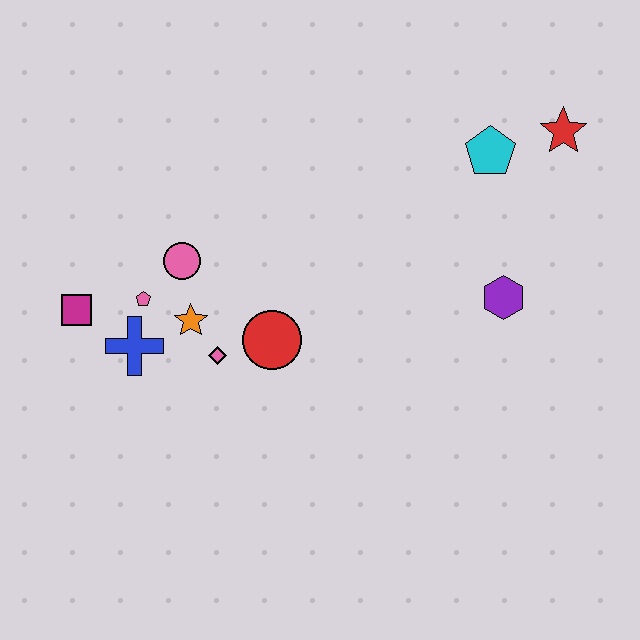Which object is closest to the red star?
The cyan pentagon is closest to the red star.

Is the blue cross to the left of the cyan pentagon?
Yes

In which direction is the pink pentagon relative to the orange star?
The pink pentagon is to the left of the orange star.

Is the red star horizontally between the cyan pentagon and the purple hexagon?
No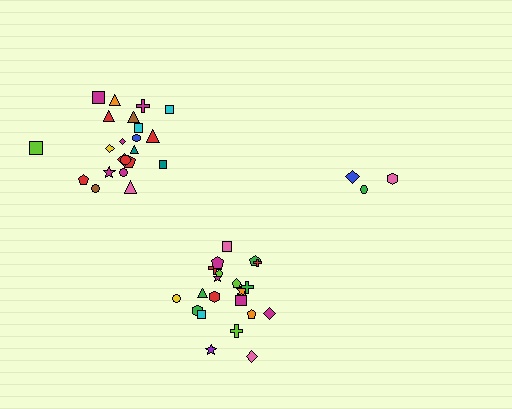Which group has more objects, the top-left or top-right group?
The top-left group.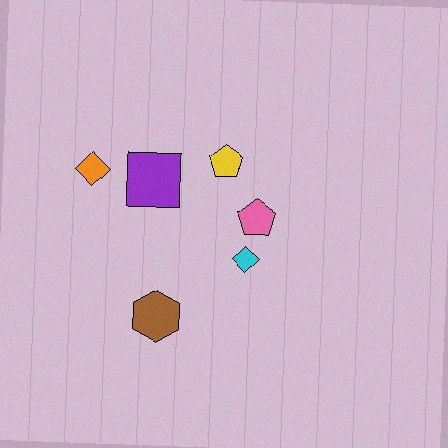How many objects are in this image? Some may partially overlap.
There are 6 objects.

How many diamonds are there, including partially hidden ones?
There are 2 diamonds.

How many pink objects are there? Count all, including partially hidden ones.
There is 1 pink object.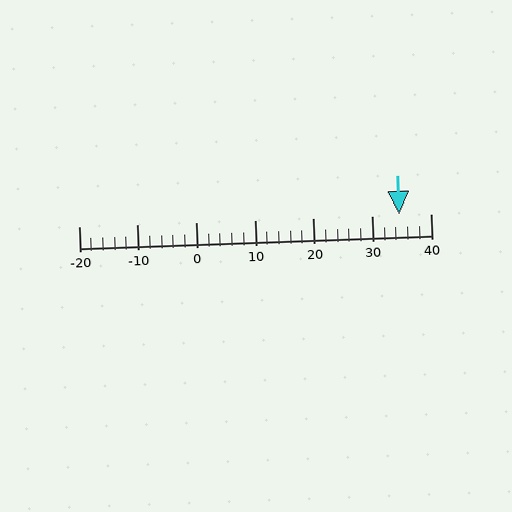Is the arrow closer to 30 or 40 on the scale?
The arrow is closer to 30.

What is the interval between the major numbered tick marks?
The major tick marks are spaced 10 units apart.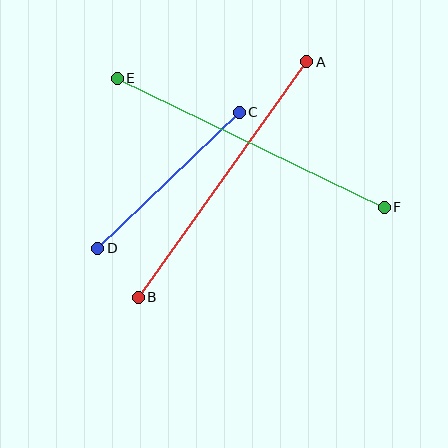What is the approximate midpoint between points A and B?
The midpoint is at approximately (223, 179) pixels.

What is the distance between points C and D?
The distance is approximately 196 pixels.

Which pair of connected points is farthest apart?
Points E and F are farthest apart.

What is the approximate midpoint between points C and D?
The midpoint is at approximately (169, 180) pixels.